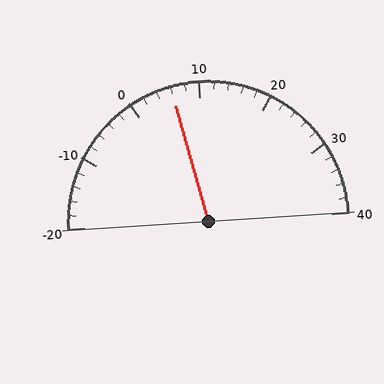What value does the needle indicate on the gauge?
The needle indicates approximately 6.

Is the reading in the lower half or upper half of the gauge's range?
The reading is in the lower half of the range (-20 to 40).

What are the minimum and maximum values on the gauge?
The gauge ranges from -20 to 40.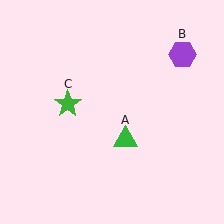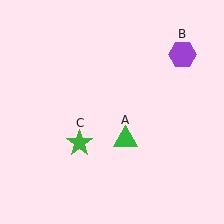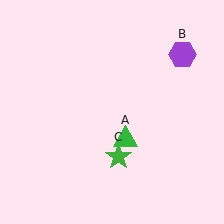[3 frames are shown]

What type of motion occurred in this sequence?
The green star (object C) rotated counterclockwise around the center of the scene.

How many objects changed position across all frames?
1 object changed position: green star (object C).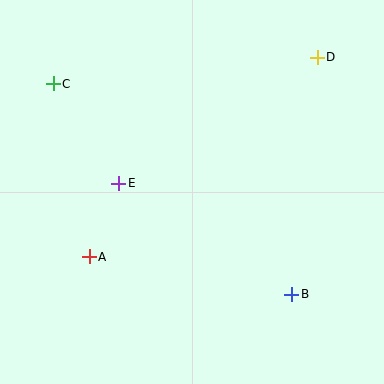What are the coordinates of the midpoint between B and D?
The midpoint between B and D is at (304, 176).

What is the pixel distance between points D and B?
The distance between D and B is 239 pixels.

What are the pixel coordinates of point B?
Point B is at (292, 294).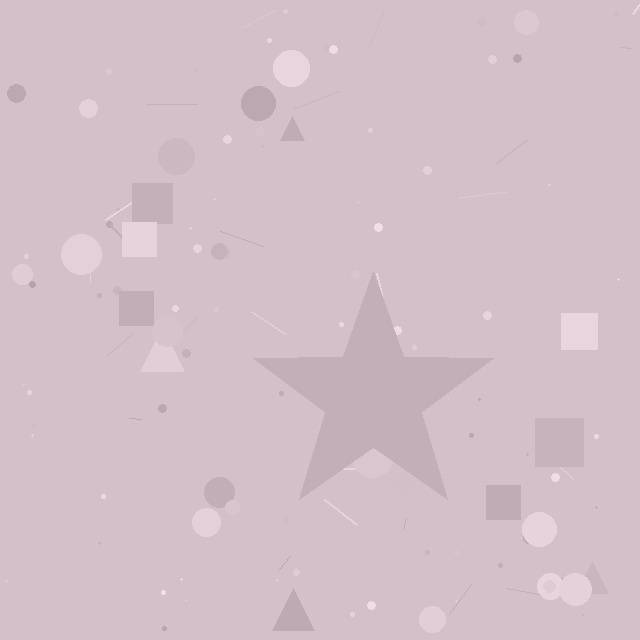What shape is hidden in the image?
A star is hidden in the image.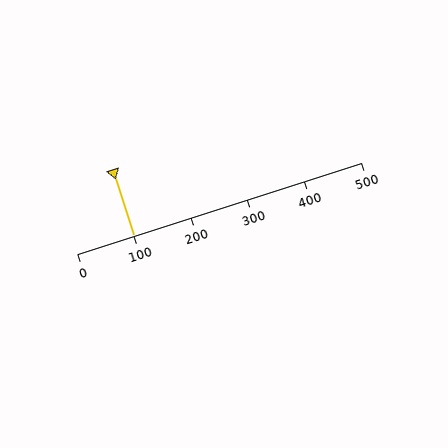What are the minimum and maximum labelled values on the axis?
The axis runs from 0 to 500.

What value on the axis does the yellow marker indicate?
The marker indicates approximately 100.